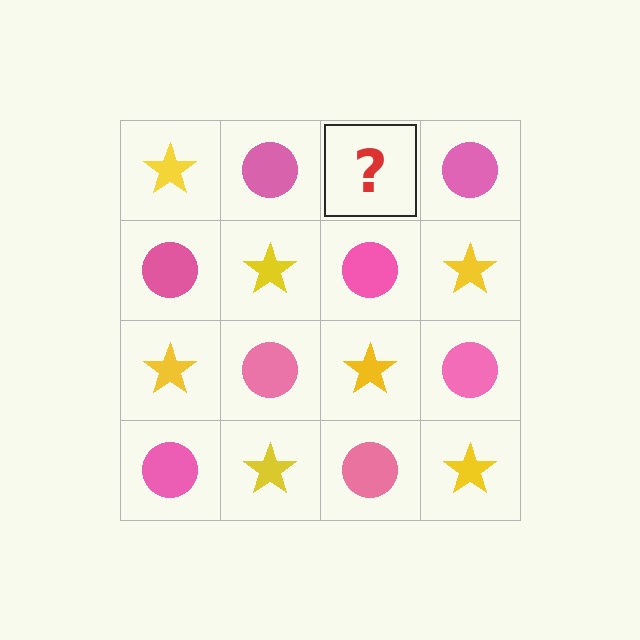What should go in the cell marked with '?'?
The missing cell should contain a yellow star.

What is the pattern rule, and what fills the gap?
The rule is that it alternates yellow star and pink circle in a checkerboard pattern. The gap should be filled with a yellow star.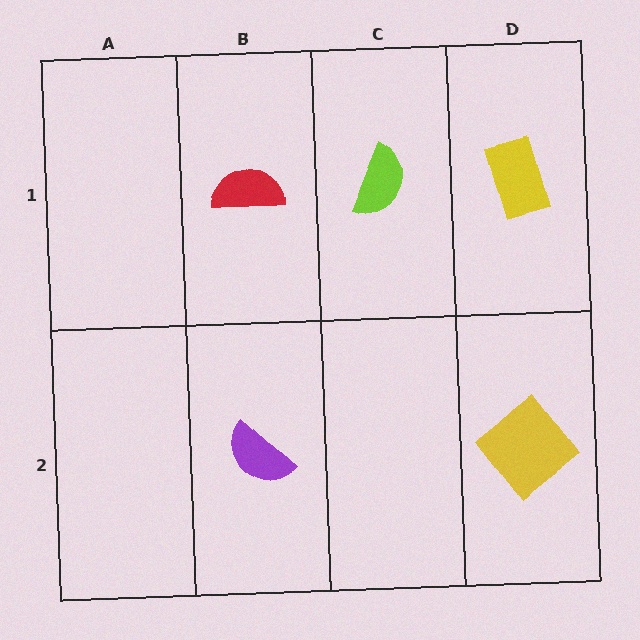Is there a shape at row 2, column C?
No, that cell is empty.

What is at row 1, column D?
A yellow rectangle.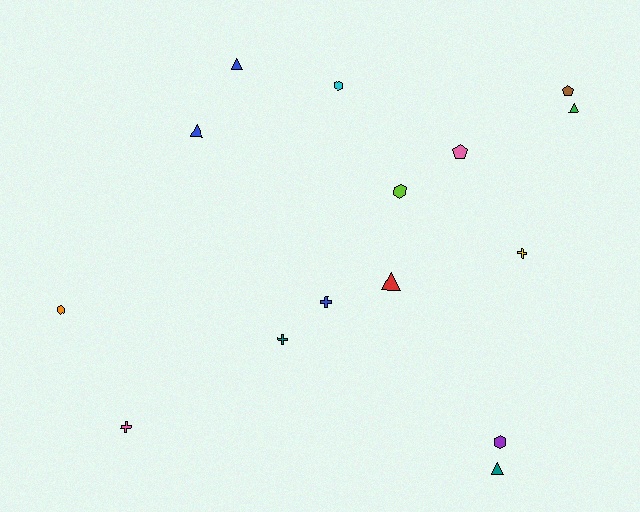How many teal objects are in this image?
There are 2 teal objects.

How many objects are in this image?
There are 15 objects.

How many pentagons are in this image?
There are 2 pentagons.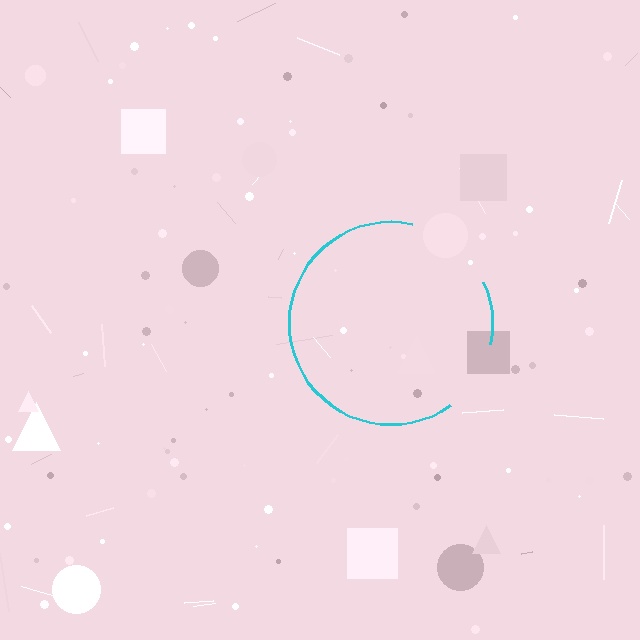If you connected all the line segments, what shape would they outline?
They would outline a circle.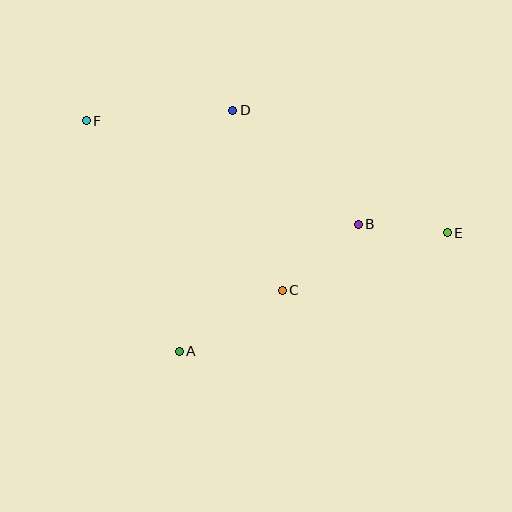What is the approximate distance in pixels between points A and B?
The distance between A and B is approximately 220 pixels.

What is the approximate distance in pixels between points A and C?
The distance between A and C is approximately 120 pixels.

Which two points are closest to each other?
Points B and E are closest to each other.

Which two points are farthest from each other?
Points E and F are farthest from each other.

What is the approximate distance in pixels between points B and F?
The distance between B and F is approximately 291 pixels.